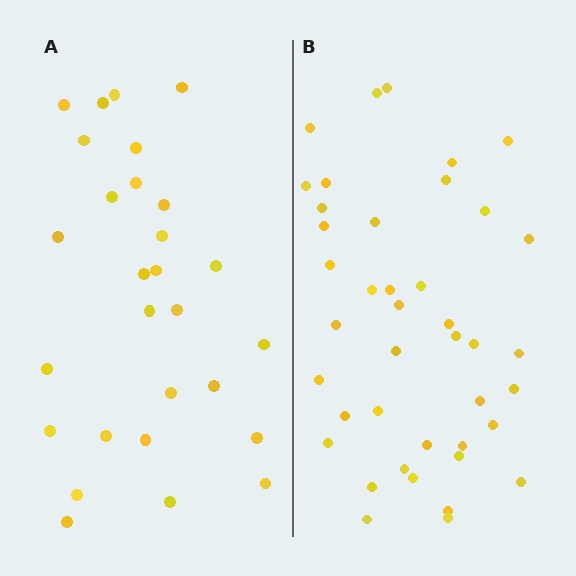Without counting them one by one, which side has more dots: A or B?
Region B (the right region) has more dots.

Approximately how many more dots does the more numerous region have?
Region B has approximately 15 more dots than region A.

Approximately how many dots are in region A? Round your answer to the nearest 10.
About 30 dots. (The exact count is 28, which rounds to 30.)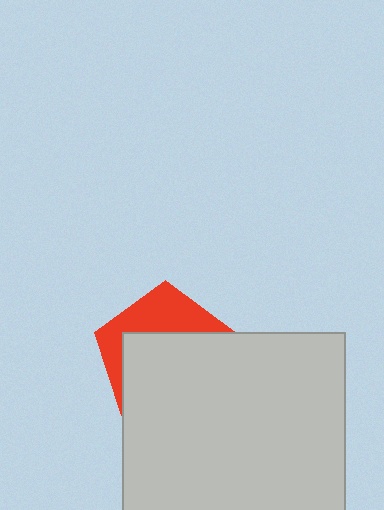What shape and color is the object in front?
The object in front is a light gray square.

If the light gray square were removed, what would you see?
You would see the complete red pentagon.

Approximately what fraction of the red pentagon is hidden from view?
Roughly 64% of the red pentagon is hidden behind the light gray square.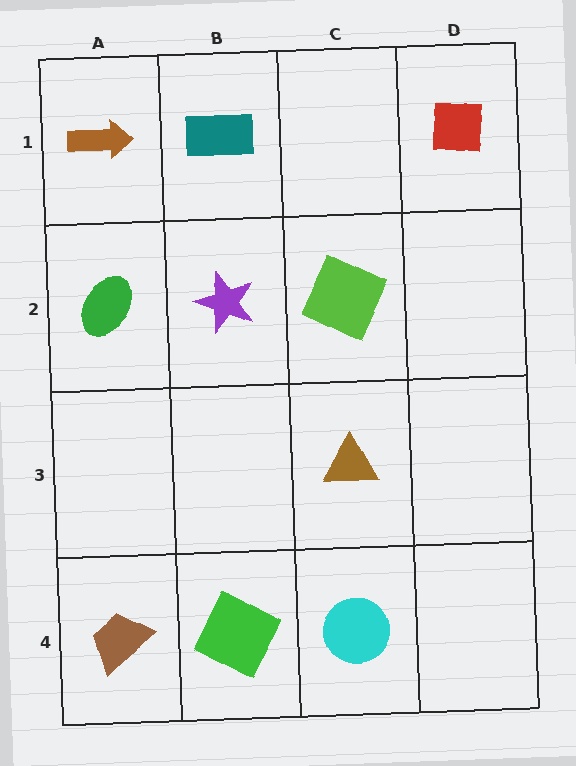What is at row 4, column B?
A green square.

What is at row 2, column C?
A lime square.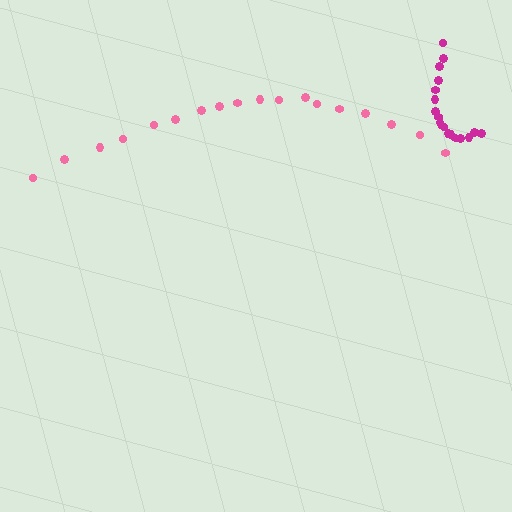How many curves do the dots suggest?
There are 2 distinct paths.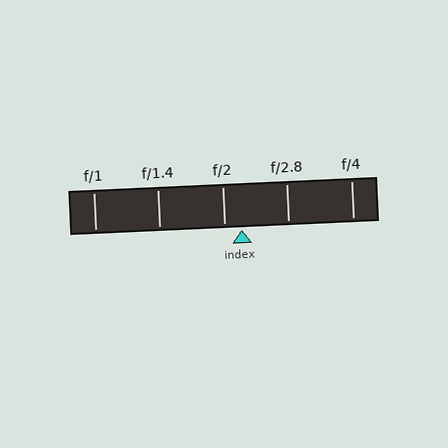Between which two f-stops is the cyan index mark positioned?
The index mark is between f/2 and f/2.8.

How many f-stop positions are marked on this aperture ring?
There are 5 f-stop positions marked.